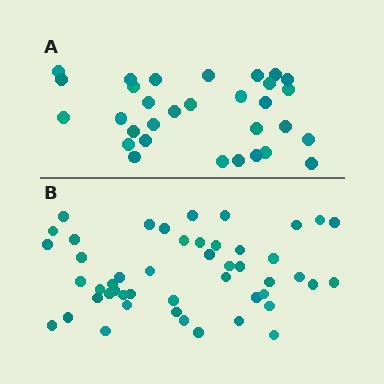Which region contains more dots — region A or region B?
Region B (the bottom region) has more dots.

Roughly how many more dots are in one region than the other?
Region B has approximately 15 more dots than region A.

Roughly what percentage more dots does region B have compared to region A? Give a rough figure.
About 55% more.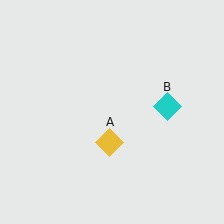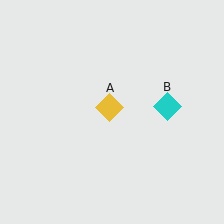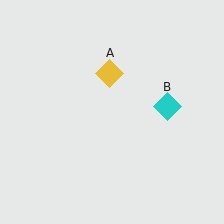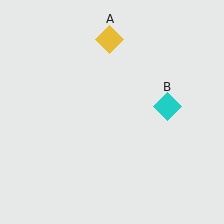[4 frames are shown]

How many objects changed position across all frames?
1 object changed position: yellow diamond (object A).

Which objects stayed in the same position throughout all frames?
Cyan diamond (object B) remained stationary.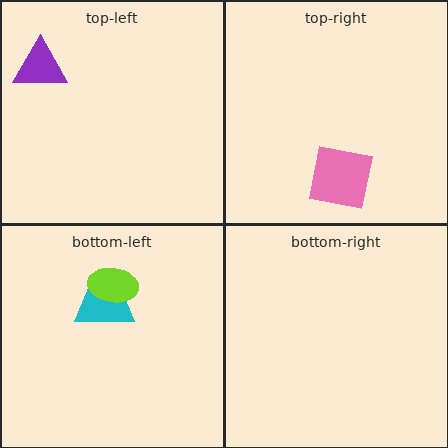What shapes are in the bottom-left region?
The cyan trapezoid, the lime ellipse.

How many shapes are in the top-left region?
1.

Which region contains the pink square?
The top-right region.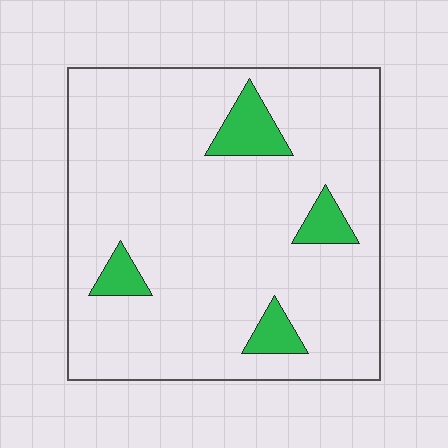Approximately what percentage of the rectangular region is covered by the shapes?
Approximately 10%.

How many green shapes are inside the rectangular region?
4.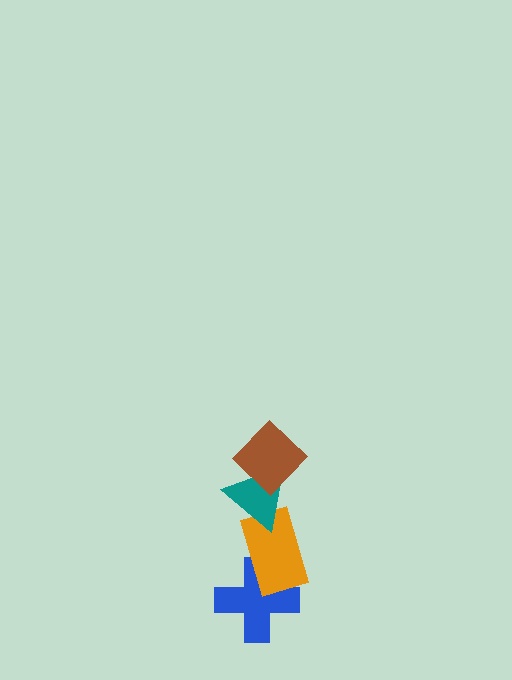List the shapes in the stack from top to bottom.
From top to bottom: the brown diamond, the teal triangle, the orange rectangle, the blue cross.